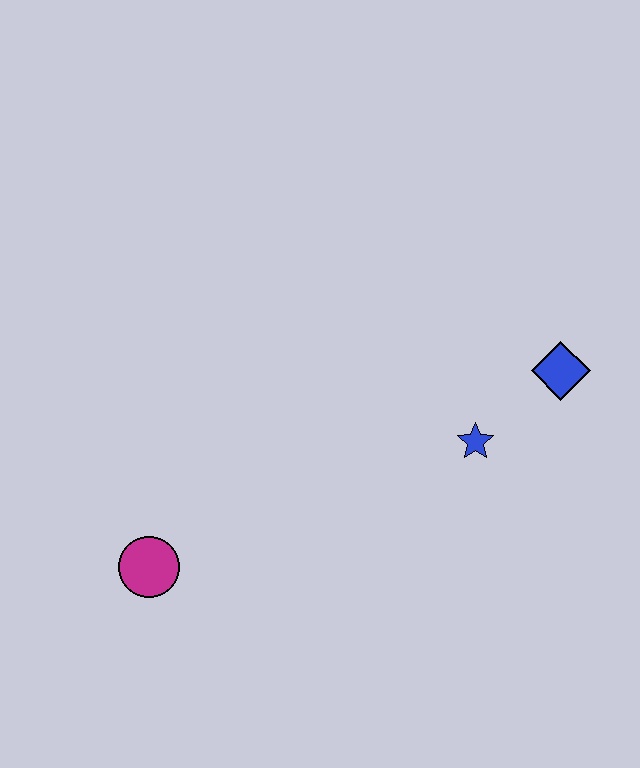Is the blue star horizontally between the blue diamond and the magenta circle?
Yes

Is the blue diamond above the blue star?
Yes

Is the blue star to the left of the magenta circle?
No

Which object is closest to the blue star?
The blue diamond is closest to the blue star.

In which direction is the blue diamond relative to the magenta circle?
The blue diamond is to the right of the magenta circle.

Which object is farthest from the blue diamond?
The magenta circle is farthest from the blue diamond.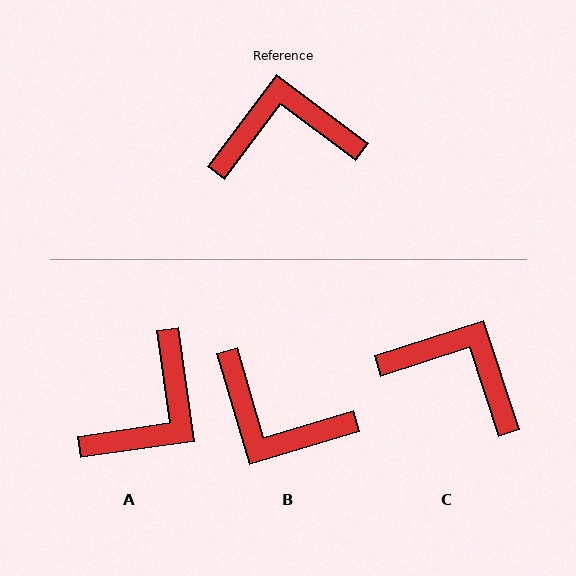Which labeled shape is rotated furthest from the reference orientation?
B, about 143 degrees away.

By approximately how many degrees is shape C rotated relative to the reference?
Approximately 35 degrees clockwise.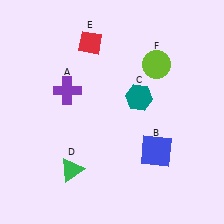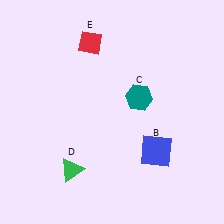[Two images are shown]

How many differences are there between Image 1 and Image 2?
There are 2 differences between the two images.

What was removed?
The lime circle (F), the purple cross (A) were removed in Image 2.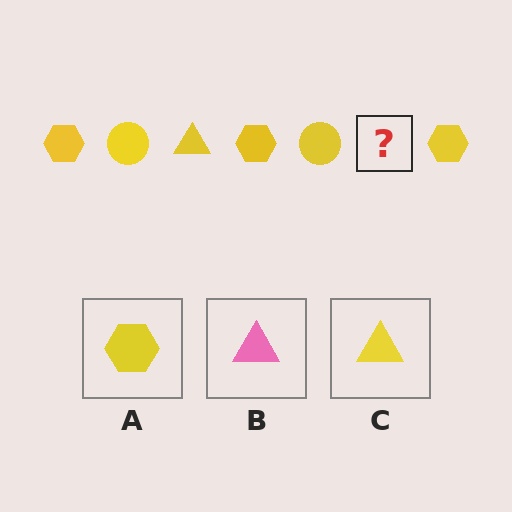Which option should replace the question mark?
Option C.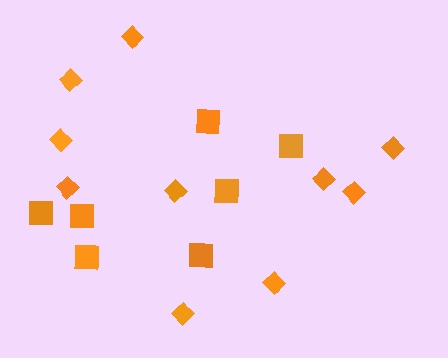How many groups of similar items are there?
There are 2 groups: one group of diamonds (10) and one group of squares (7).